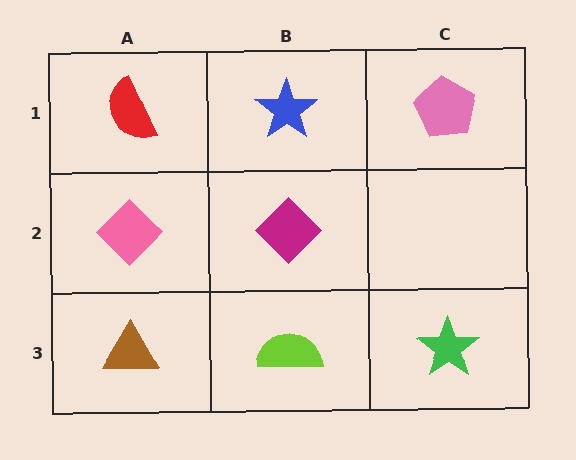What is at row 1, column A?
A red semicircle.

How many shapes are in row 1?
3 shapes.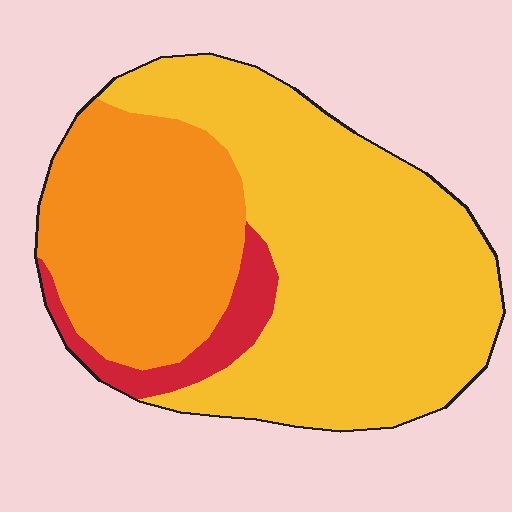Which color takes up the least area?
Red, at roughly 10%.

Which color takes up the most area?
Yellow, at roughly 60%.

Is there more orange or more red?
Orange.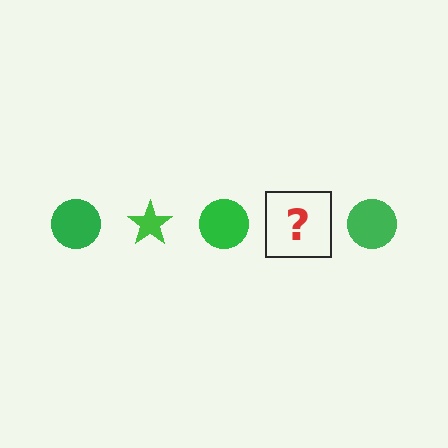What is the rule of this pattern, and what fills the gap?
The rule is that the pattern cycles through circle, star shapes in green. The gap should be filled with a green star.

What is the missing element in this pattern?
The missing element is a green star.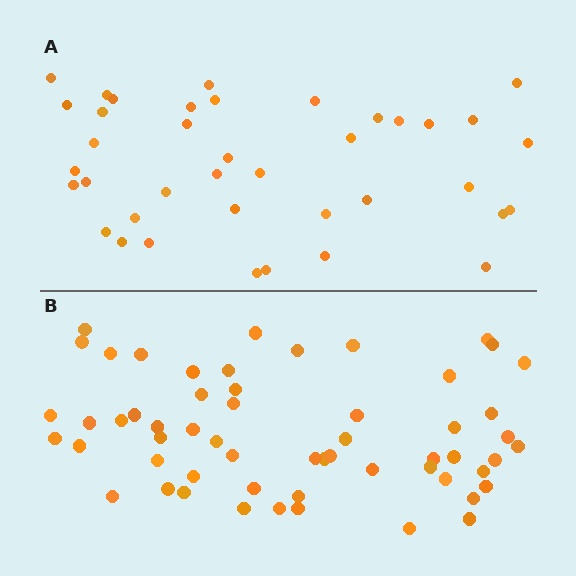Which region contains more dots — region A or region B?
Region B (the bottom region) has more dots.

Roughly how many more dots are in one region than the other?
Region B has approximately 20 more dots than region A.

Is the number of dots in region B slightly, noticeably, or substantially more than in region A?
Region B has substantially more. The ratio is roughly 1.5 to 1.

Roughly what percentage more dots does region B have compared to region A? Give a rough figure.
About 45% more.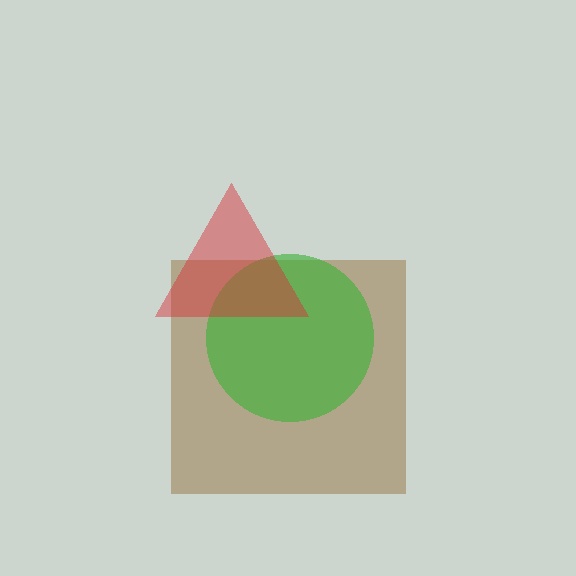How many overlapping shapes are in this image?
There are 3 overlapping shapes in the image.